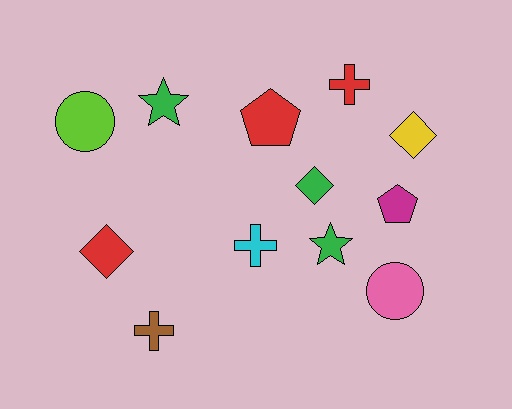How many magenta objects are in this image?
There is 1 magenta object.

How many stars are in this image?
There are 2 stars.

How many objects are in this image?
There are 12 objects.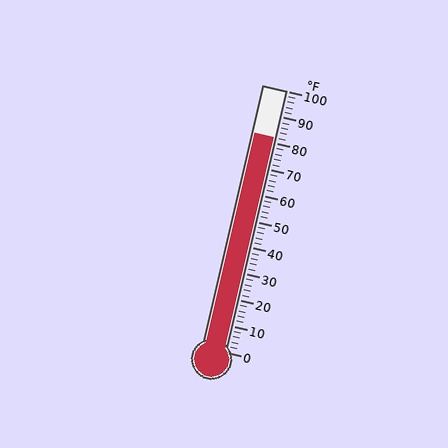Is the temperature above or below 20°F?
The temperature is above 20°F.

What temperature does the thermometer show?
The thermometer shows approximately 82°F.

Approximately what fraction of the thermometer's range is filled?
The thermometer is filled to approximately 80% of its range.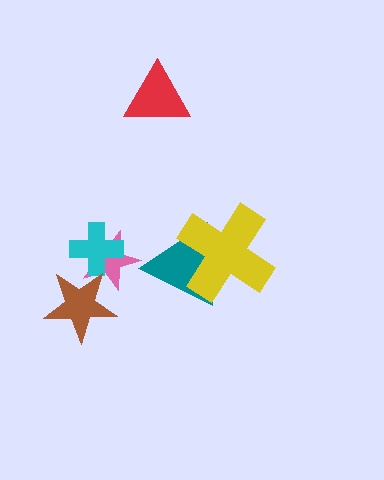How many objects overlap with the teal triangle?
1 object overlaps with the teal triangle.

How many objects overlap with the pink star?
2 objects overlap with the pink star.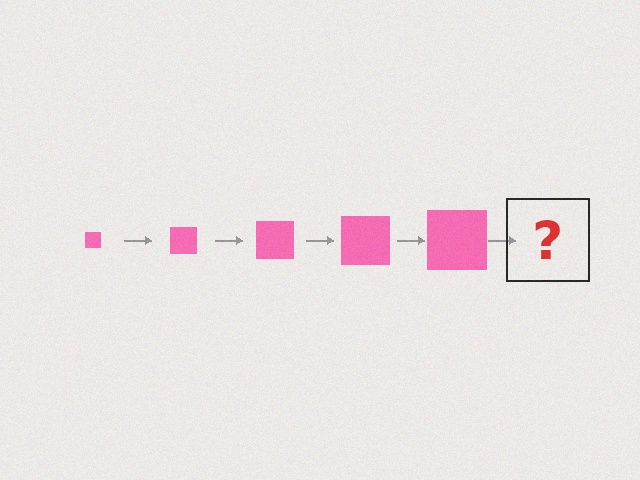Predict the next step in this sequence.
The next step is a pink square, larger than the previous one.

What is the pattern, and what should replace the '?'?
The pattern is that the square gets progressively larger each step. The '?' should be a pink square, larger than the previous one.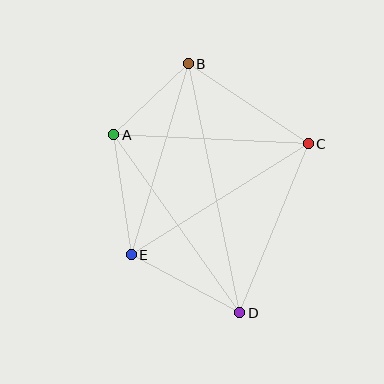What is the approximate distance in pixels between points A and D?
The distance between A and D is approximately 218 pixels.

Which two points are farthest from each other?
Points B and D are farthest from each other.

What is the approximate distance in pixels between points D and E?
The distance between D and E is approximately 123 pixels.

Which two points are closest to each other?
Points A and B are closest to each other.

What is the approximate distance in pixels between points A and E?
The distance between A and E is approximately 121 pixels.